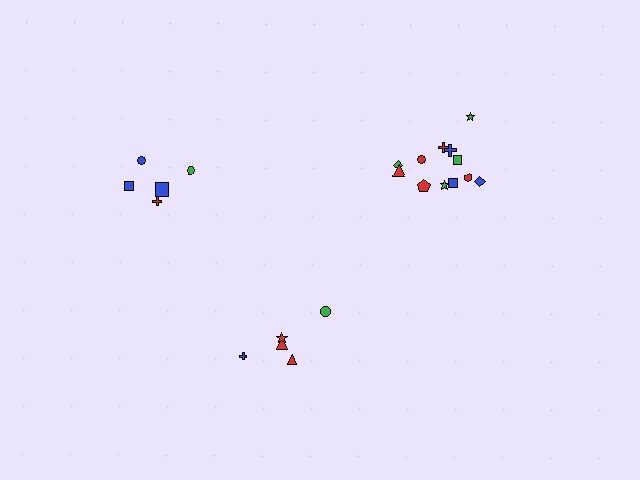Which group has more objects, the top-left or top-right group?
The top-right group.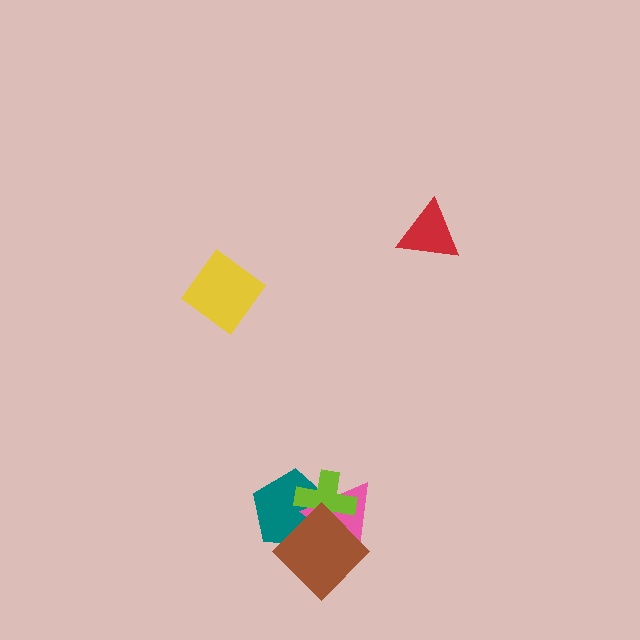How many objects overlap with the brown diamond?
3 objects overlap with the brown diamond.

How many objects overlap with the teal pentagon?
3 objects overlap with the teal pentagon.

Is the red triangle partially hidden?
No, no other shape covers it.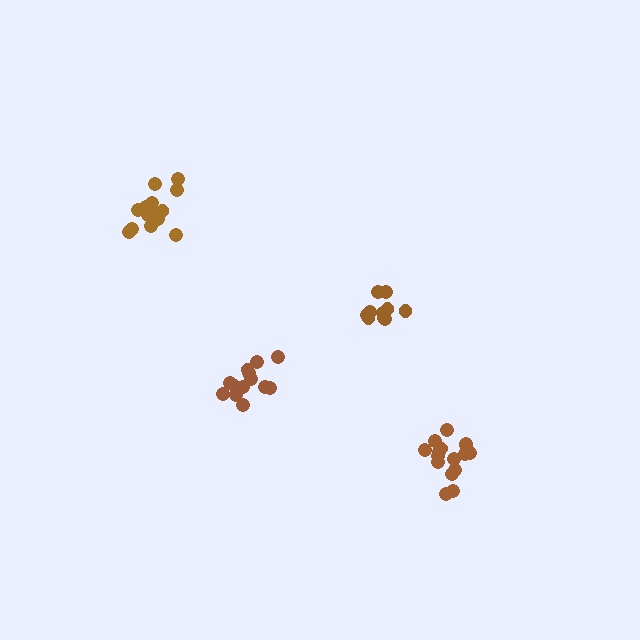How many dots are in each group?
Group 1: 14 dots, Group 2: 15 dots, Group 3: 10 dots, Group 4: 16 dots (55 total).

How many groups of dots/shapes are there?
There are 4 groups.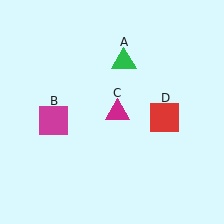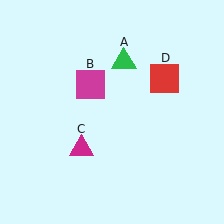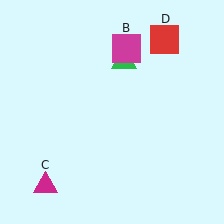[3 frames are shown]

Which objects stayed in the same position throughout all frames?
Green triangle (object A) remained stationary.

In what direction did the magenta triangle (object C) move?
The magenta triangle (object C) moved down and to the left.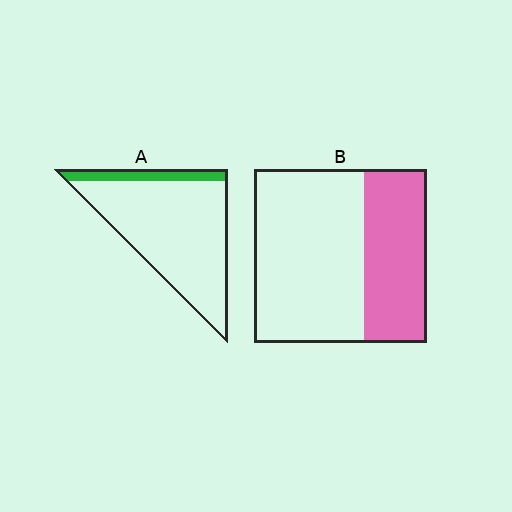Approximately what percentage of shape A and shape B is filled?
A is approximately 15% and B is approximately 35%.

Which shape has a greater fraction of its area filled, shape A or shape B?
Shape B.